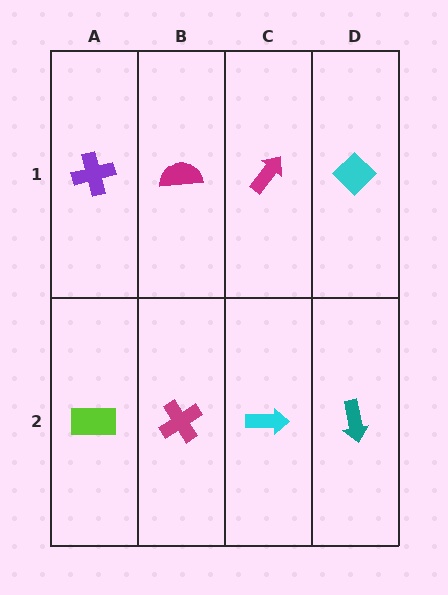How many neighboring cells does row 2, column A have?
2.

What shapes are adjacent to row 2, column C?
A magenta arrow (row 1, column C), a magenta cross (row 2, column B), a teal arrow (row 2, column D).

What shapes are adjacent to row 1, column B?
A magenta cross (row 2, column B), a purple cross (row 1, column A), a magenta arrow (row 1, column C).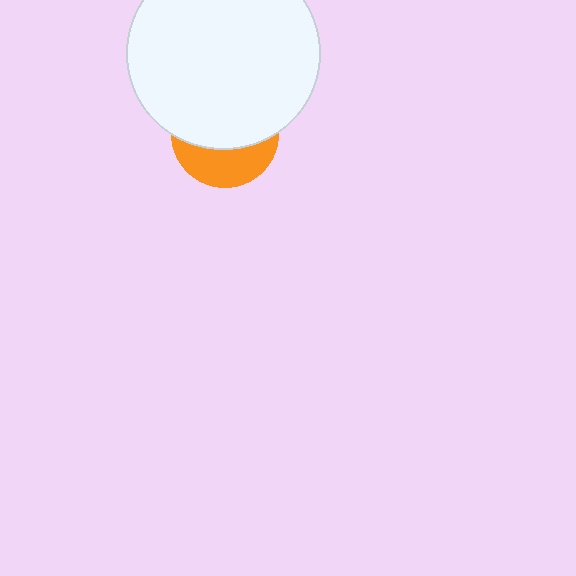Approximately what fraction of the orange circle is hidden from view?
Roughly 63% of the orange circle is hidden behind the white circle.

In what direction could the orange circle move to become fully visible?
The orange circle could move down. That would shift it out from behind the white circle entirely.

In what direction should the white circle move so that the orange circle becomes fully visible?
The white circle should move up. That is the shortest direction to clear the overlap and leave the orange circle fully visible.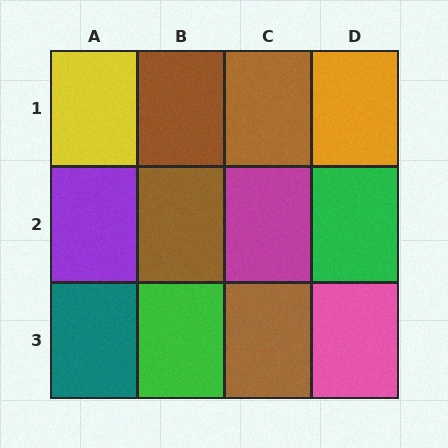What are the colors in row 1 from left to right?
Yellow, brown, brown, orange.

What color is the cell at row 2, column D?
Green.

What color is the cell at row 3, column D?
Pink.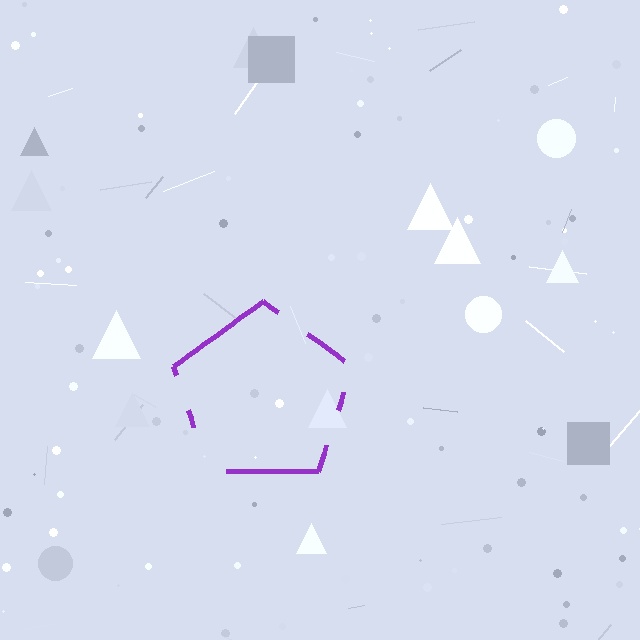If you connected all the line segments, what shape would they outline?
They would outline a pentagon.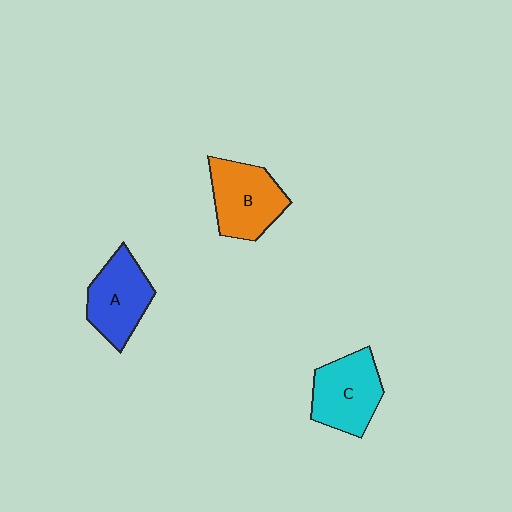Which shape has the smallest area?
Shape A (blue).